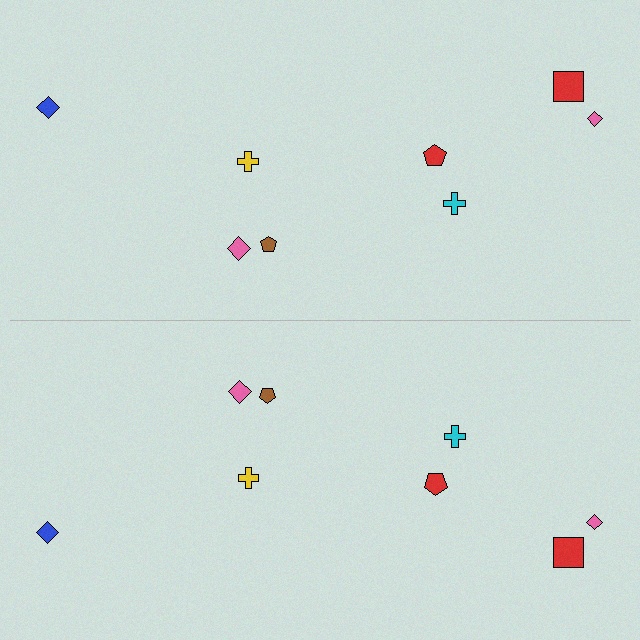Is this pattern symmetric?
Yes, this pattern has bilateral (reflection) symmetry.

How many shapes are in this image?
There are 16 shapes in this image.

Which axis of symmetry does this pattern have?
The pattern has a horizontal axis of symmetry running through the center of the image.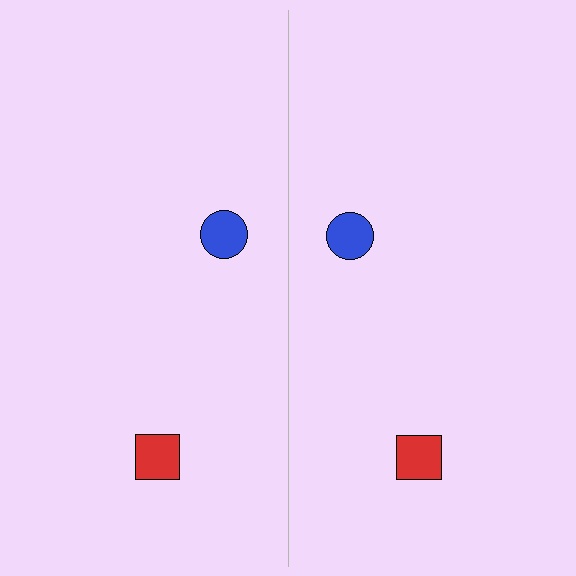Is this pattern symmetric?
Yes, this pattern has bilateral (reflection) symmetry.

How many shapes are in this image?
There are 4 shapes in this image.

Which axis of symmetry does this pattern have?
The pattern has a vertical axis of symmetry running through the center of the image.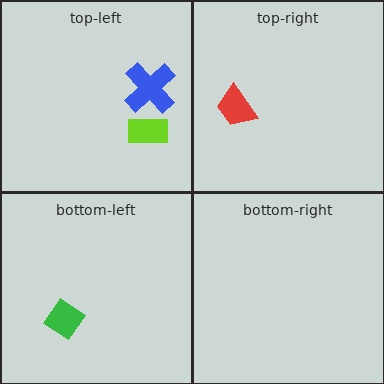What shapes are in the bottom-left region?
The green diamond.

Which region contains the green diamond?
The bottom-left region.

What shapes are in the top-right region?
The red trapezoid.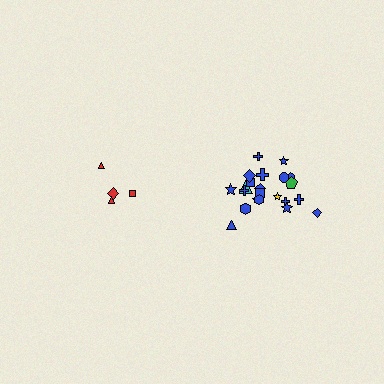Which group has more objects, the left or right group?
The right group.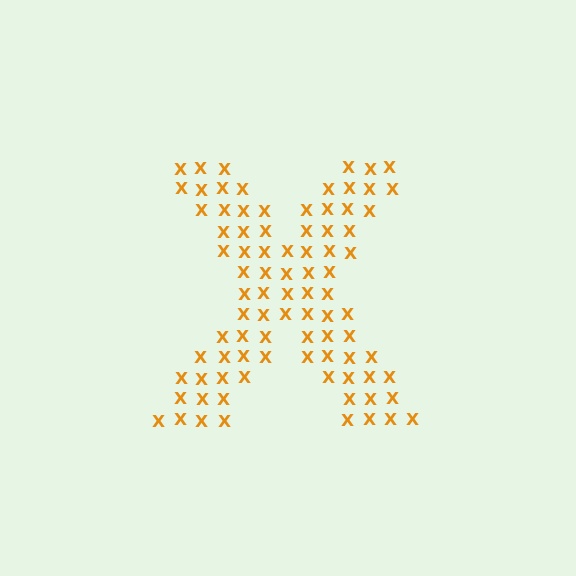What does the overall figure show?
The overall figure shows the letter X.